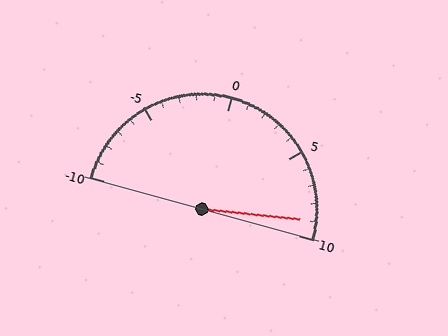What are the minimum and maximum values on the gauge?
The gauge ranges from -10 to 10.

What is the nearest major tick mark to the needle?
The nearest major tick mark is 10.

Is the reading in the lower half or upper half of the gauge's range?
The reading is in the upper half of the range (-10 to 10).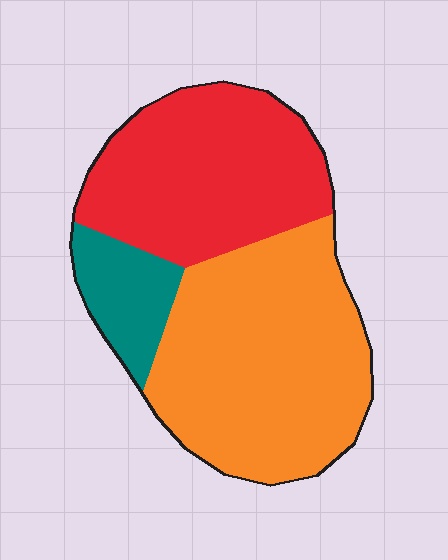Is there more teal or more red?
Red.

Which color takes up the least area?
Teal, at roughly 10%.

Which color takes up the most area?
Orange, at roughly 50%.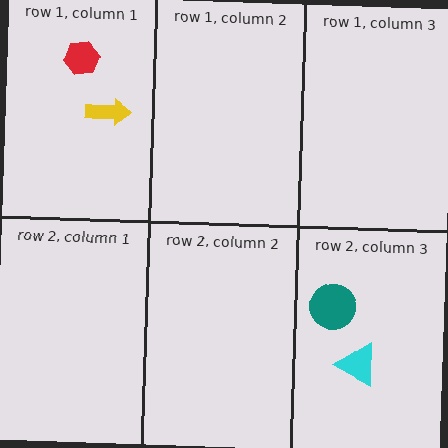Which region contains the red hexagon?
The row 1, column 1 region.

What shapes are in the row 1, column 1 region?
The red hexagon, the yellow arrow.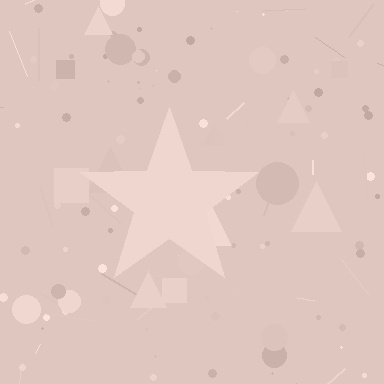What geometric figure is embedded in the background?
A star is embedded in the background.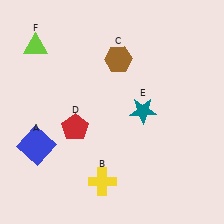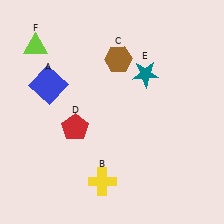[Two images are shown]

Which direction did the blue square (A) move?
The blue square (A) moved up.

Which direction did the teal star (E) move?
The teal star (E) moved up.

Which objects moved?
The objects that moved are: the blue square (A), the teal star (E).